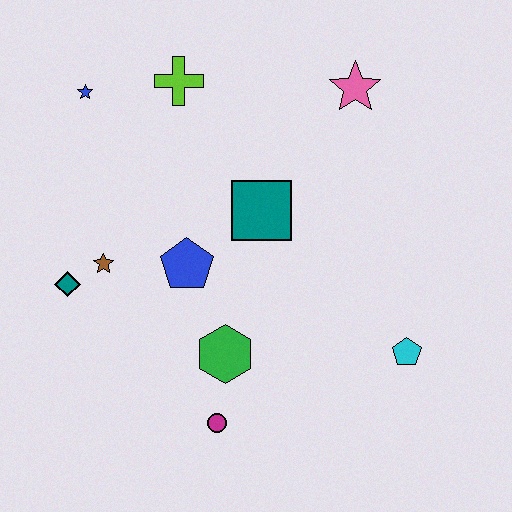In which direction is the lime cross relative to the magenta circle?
The lime cross is above the magenta circle.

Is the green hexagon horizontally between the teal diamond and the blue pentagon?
No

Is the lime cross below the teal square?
No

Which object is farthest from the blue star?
The cyan pentagon is farthest from the blue star.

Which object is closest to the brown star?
The teal diamond is closest to the brown star.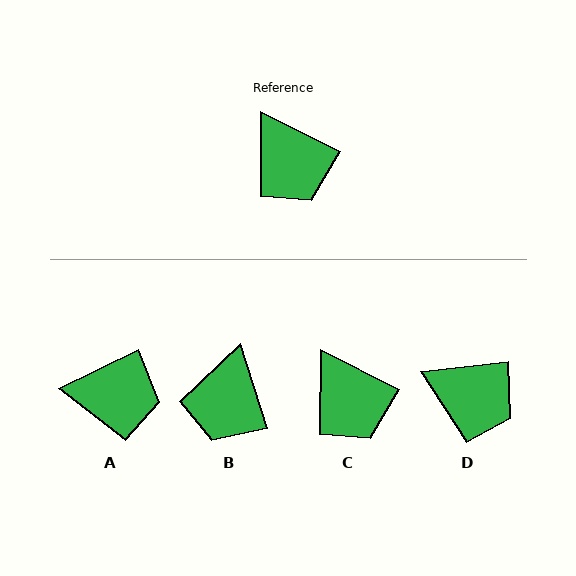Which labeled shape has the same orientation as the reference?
C.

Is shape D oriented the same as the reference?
No, it is off by about 33 degrees.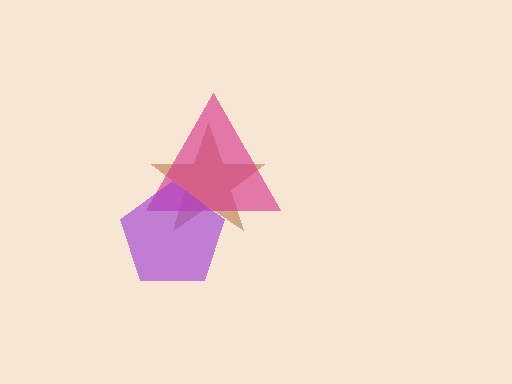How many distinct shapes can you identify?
There are 3 distinct shapes: a brown star, a magenta triangle, a purple pentagon.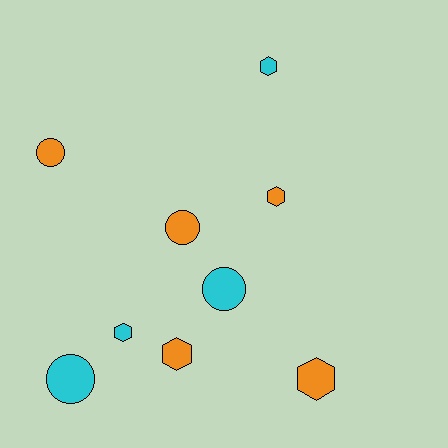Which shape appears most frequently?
Hexagon, with 5 objects.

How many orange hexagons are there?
There are 3 orange hexagons.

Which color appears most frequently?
Orange, with 5 objects.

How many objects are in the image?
There are 9 objects.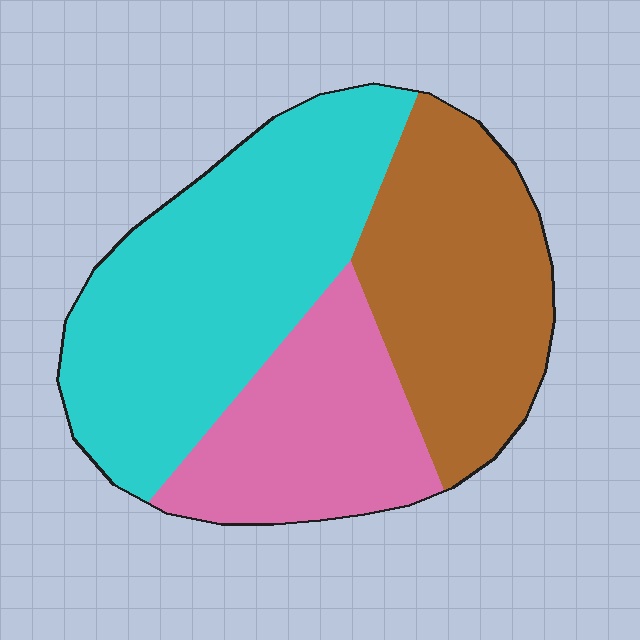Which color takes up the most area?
Cyan, at roughly 45%.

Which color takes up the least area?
Pink, at roughly 25%.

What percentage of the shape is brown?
Brown takes up about one third (1/3) of the shape.